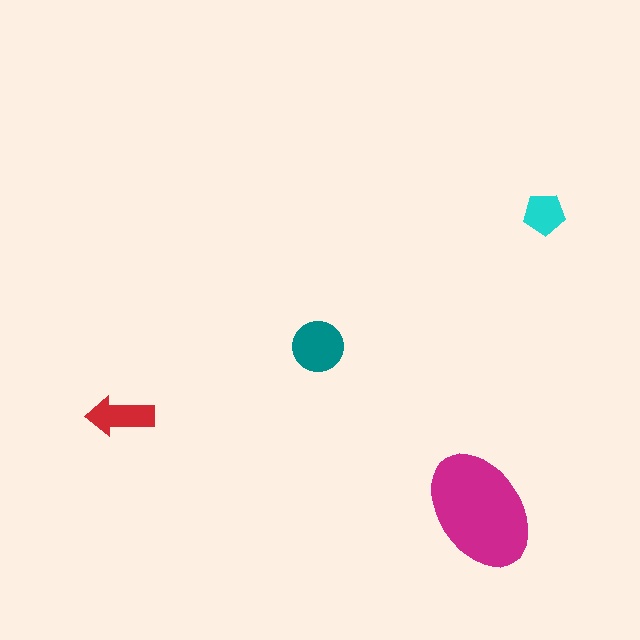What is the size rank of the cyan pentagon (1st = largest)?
4th.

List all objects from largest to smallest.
The magenta ellipse, the teal circle, the red arrow, the cyan pentagon.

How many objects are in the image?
There are 4 objects in the image.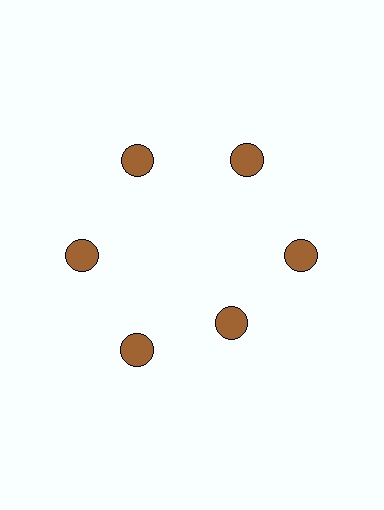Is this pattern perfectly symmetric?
No. The 6 brown circles are arranged in a ring, but one element near the 5 o'clock position is pulled inward toward the center, breaking the 6-fold rotational symmetry.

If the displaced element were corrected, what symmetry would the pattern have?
It would have 6-fold rotational symmetry — the pattern would map onto itself every 60 degrees.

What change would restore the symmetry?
The symmetry would be restored by moving it outward, back onto the ring so that all 6 circles sit at equal angles and equal distance from the center.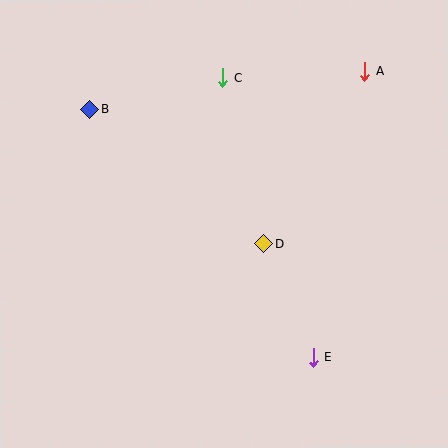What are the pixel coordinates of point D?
Point D is at (264, 244).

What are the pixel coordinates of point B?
Point B is at (90, 109).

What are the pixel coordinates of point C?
Point C is at (223, 78).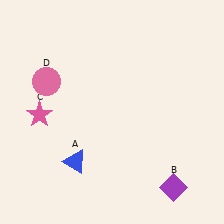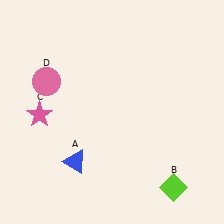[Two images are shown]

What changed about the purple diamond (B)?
In Image 1, B is purple. In Image 2, it changed to lime.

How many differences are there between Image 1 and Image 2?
There is 1 difference between the two images.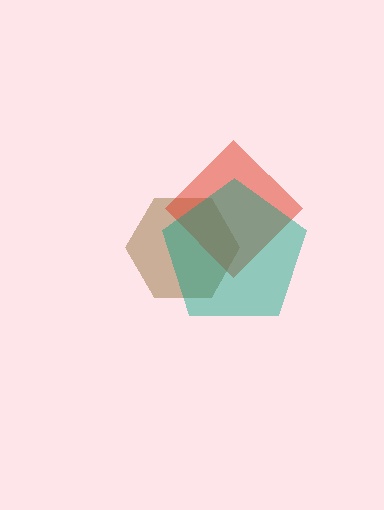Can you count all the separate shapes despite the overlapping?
Yes, there are 3 separate shapes.